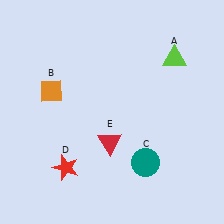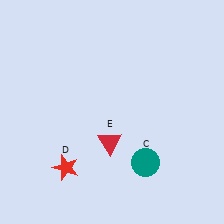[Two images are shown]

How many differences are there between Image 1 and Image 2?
There are 2 differences between the two images.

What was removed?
The orange diamond (B), the lime triangle (A) were removed in Image 2.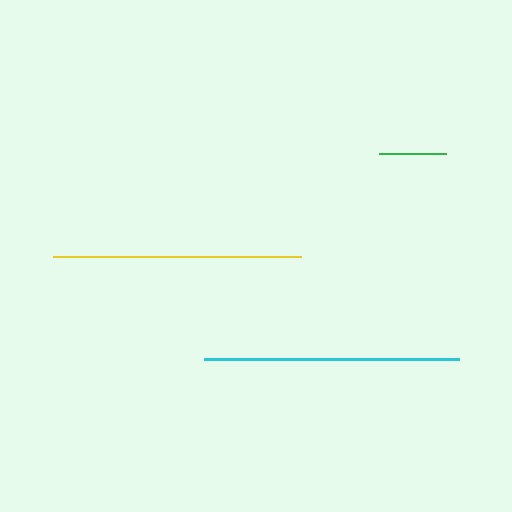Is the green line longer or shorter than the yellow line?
The yellow line is longer than the green line.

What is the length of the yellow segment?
The yellow segment is approximately 247 pixels long.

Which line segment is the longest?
The cyan line is the longest at approximately 255 pixels.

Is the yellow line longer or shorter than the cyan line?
The cyan line is longer than the yellow line.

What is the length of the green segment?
The green segment is approximately 67 pixels long.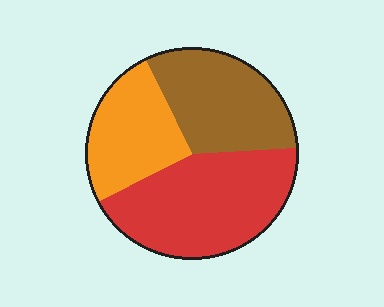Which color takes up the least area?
Orange, at roughly 25%.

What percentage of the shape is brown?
Brown takes up about one third (1/3) of the shape.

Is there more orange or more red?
Red.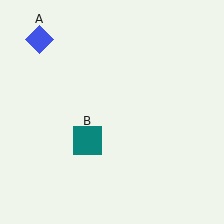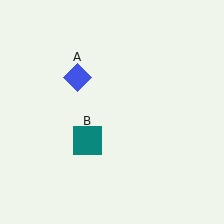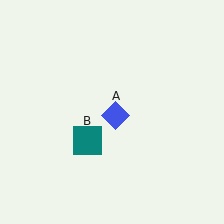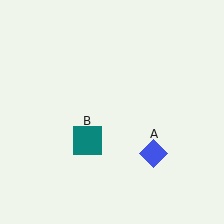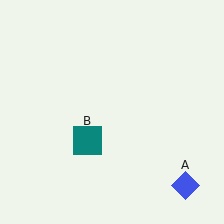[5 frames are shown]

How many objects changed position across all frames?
1 object changed position: blue diamond (object A).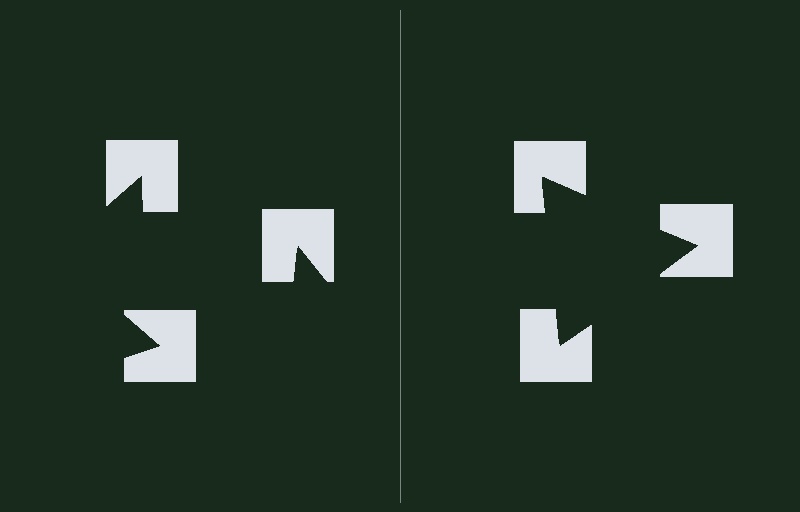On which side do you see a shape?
An illusory triangle appears on the right side. On the left side the wedge cuts are rotated, so no coherent shape forms.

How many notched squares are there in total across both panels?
6 — 3 on each side.